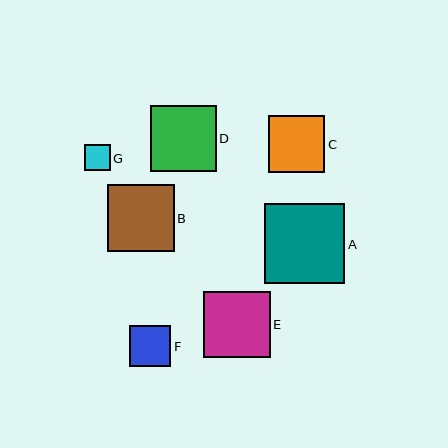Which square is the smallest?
Square G is the smallest with a size of approximately 26 pixels.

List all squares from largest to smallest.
From largest to smallest: A, B, E, D, C, F, G.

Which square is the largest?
Square A is the largest with a size of approximately 81 pixels.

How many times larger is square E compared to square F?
Square E is approximately 1.6 times the size of square F.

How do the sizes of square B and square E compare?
Square B and square E are approximately the same size.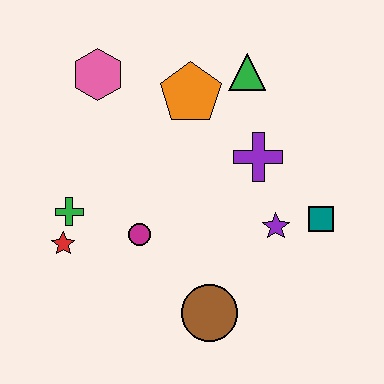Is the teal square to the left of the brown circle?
No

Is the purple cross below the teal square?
No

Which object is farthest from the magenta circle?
The green triangle is farthest from the magenta circle.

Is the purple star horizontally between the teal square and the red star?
Yes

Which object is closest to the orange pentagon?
The green triangle is closest to the orange pentagon.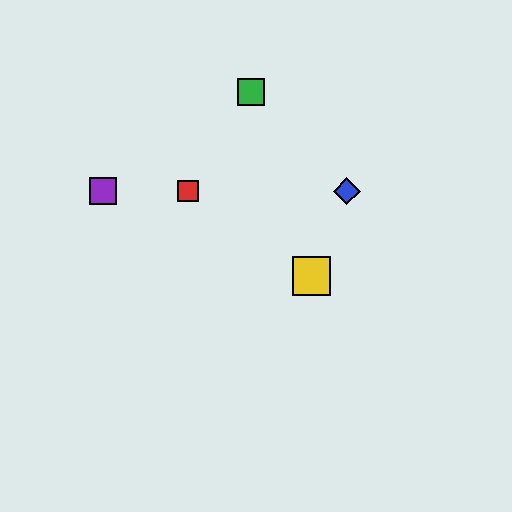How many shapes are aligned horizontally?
3 shapes (the red square, the blue diamond, the purple square) are aligned horizontally.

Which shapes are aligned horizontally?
The red square, the blue diamond, the purple square are aligned horizontally.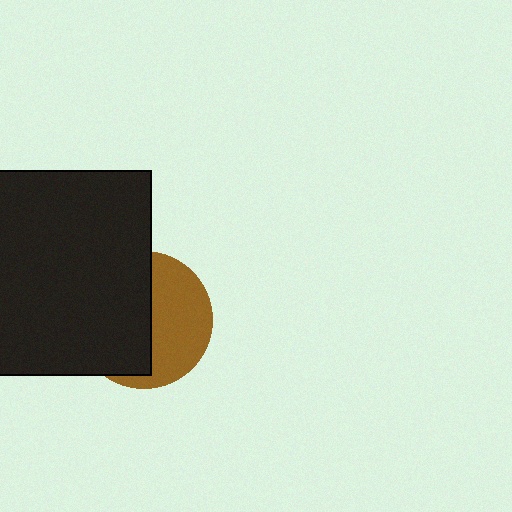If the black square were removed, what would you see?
You would see the complete brown circle.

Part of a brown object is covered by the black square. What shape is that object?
It is a circle.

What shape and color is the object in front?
The object in front is a black square.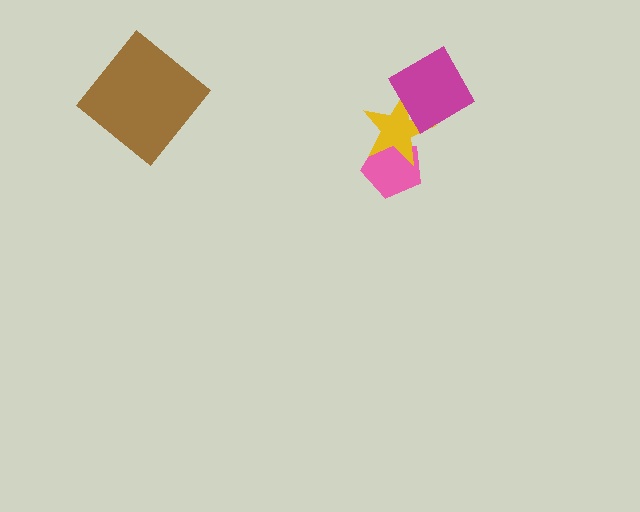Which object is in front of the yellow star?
The magenta diamond is in front of the yellow star.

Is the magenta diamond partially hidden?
No, no other shape covers it.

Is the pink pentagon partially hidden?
Yes, it is partially covered by another shape.